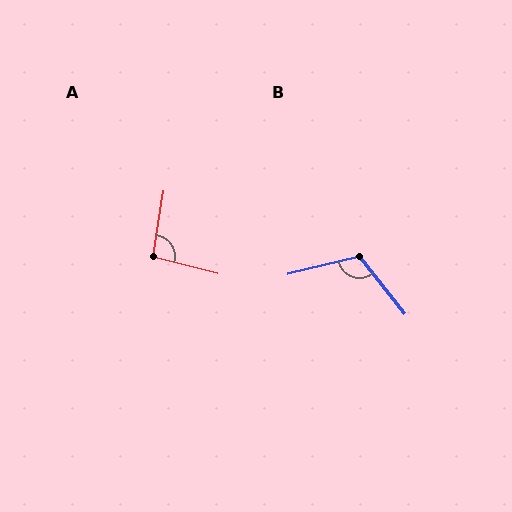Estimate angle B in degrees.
Approximately 115 degrees.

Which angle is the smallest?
A, at approximately 95 degrees.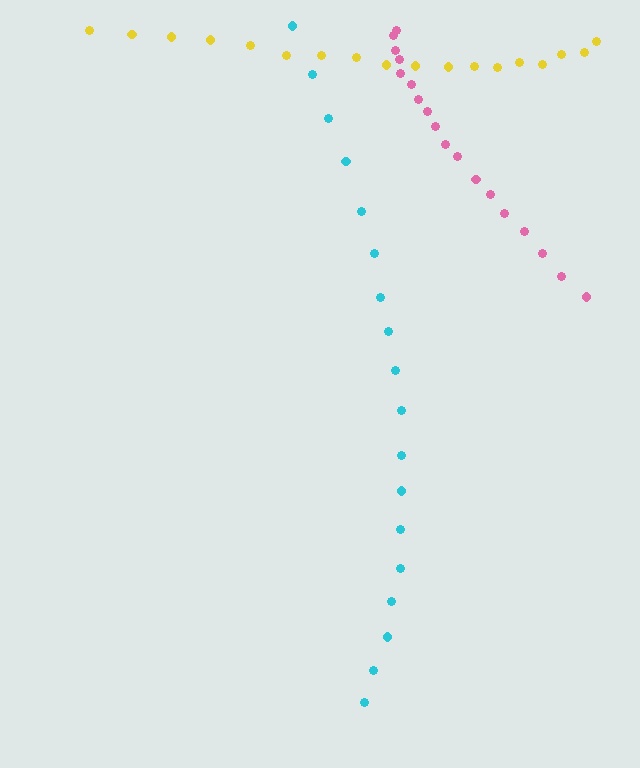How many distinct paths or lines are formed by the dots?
There are 3 distinct paths.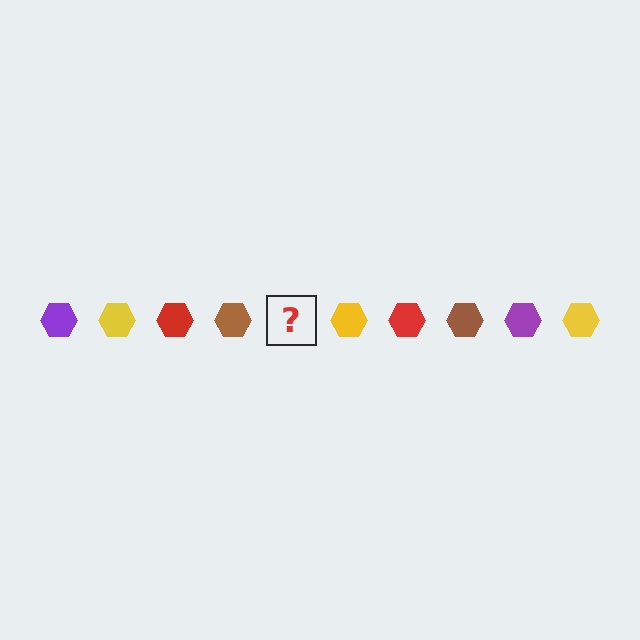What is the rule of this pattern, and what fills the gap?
The rule is that the pattern cycles through purple, yellow, red, brown hexagons. The gap should be filled with a purple hexagon.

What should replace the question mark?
The question mark should be replaced with a purple hexagon.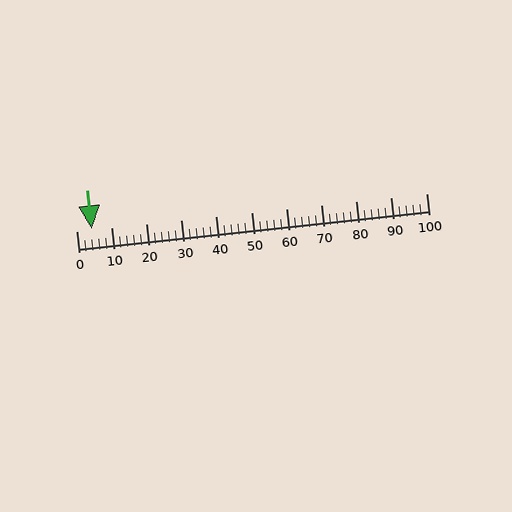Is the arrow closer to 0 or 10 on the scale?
The arrow is closer to 0.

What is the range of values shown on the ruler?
The ruler shows values from 0 to 100.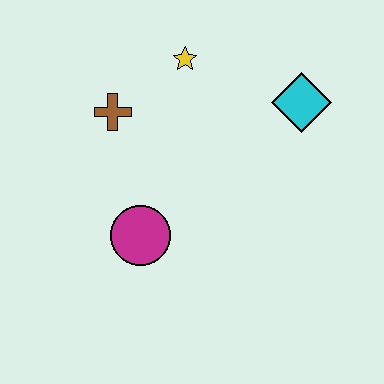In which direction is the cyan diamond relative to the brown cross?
The cyan diamond is to the right of the brown cross.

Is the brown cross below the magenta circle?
No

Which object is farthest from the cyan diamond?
The magenta circle is farthest from the cyan diamond.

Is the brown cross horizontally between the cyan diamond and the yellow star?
No